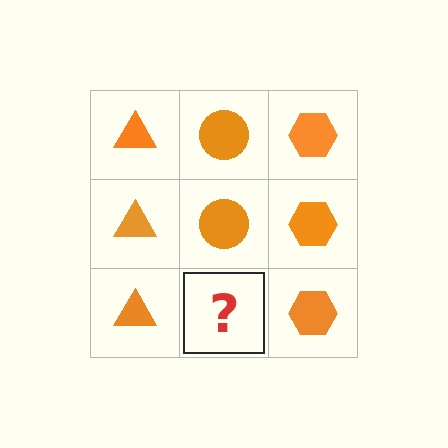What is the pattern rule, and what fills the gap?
The rule is that each column has a consistent shape. The gap should be filled with an orange circle.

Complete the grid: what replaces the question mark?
The question mark should be replaced with an orange circle.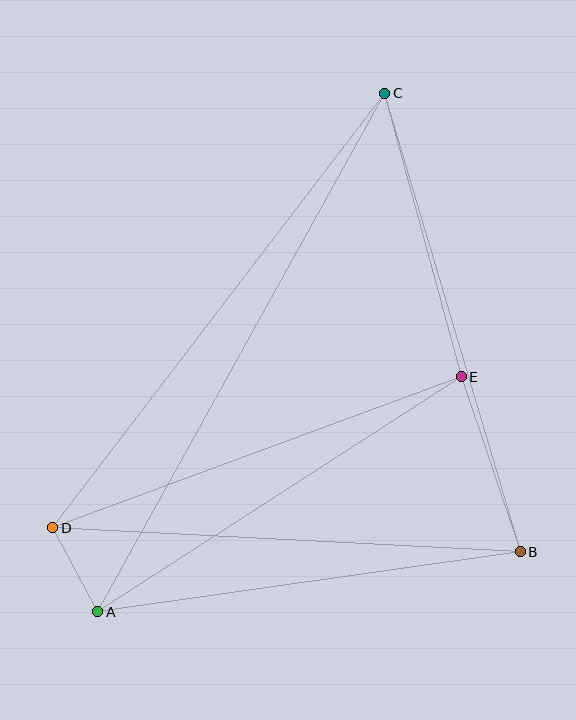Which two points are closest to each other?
Points A and D are closest to each other.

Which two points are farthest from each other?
Points A and C are farthest from each other.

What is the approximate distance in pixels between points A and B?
The distance between A and B is approximately 427 pixels.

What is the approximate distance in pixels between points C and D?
The distance between C and D is approximately 547 pixels.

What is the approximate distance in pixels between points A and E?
The distance between A and E is approximately 433 pixels.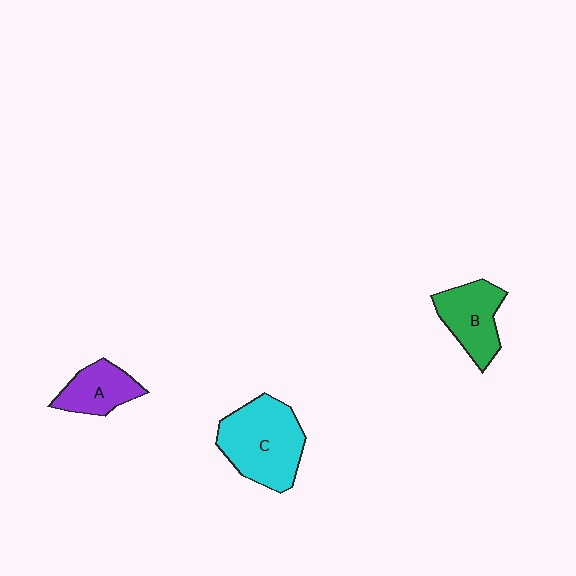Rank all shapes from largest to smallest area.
From largest to smallest: C (cyan), B (green), A (purple).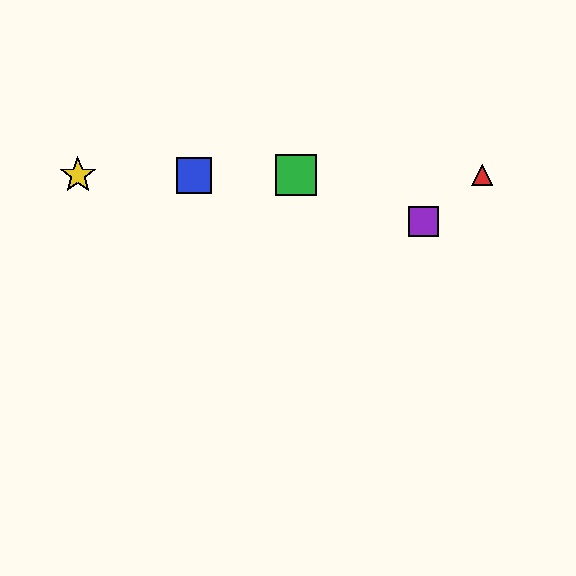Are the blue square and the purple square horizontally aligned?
No, the blue square is at y≈175 and the purple square is at y≈221.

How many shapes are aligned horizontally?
4 shapes (the red triangle, the blue square, the green square, the yellow star) are aligned horizontally.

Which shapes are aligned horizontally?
The red triangle, the blue square, the green square, the yellow star are aligned horizontally.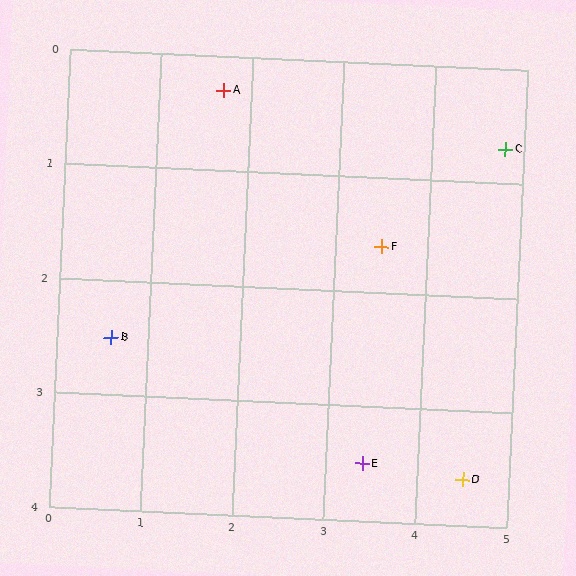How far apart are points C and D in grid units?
Points C and D are about 2.9 grid units apart.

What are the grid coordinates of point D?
Point D is at approximately (4.5, 3.6).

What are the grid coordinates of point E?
Point E is at approximately (3.4, 3.5).